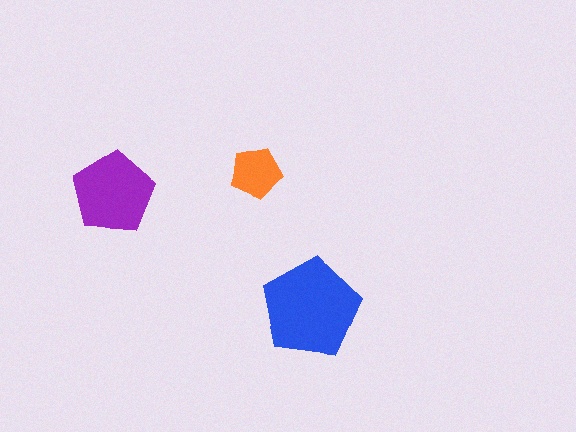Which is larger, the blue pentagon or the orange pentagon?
The blue one.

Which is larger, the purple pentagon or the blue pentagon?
The blue one.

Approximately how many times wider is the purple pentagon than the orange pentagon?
About 1.5 times wider.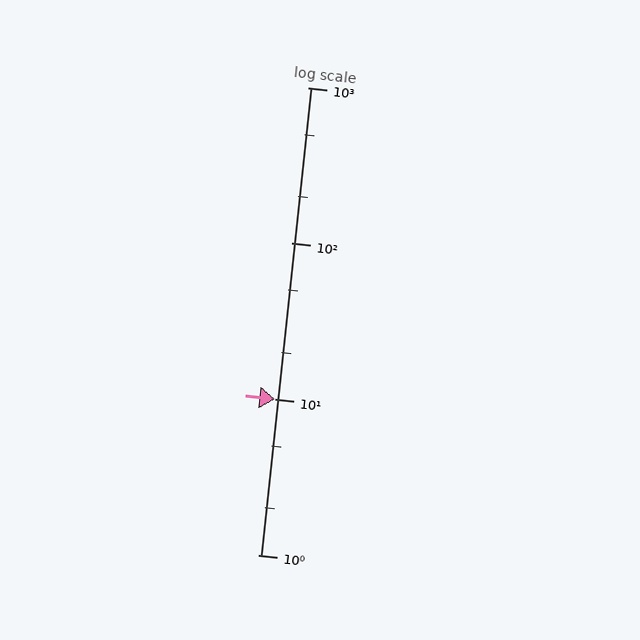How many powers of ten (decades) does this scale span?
The scale spans 3 decades, from 1 to 1000.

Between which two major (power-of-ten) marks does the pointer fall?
The pointer is between 10 and 100.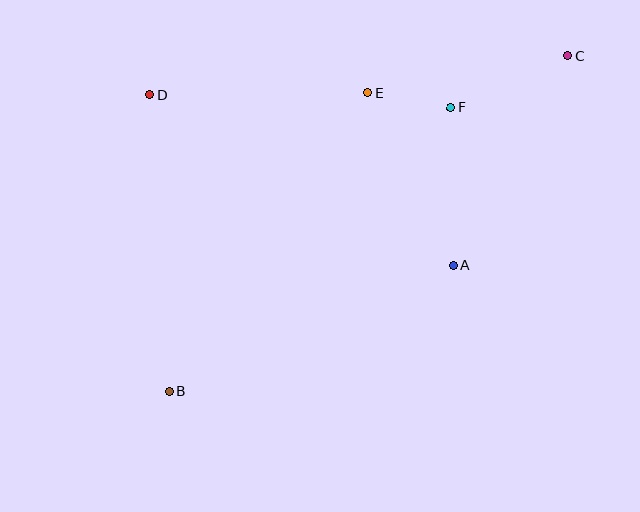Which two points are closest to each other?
Points E and F are closest to each other.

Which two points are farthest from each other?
Points B and C are farthest from each other.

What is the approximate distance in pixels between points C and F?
The distance between C and F is approximately 128 pixels.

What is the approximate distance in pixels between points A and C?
The distance between A and C is approximately 239 pixels.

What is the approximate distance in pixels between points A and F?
The distance between A and F is approximately 158 pixels.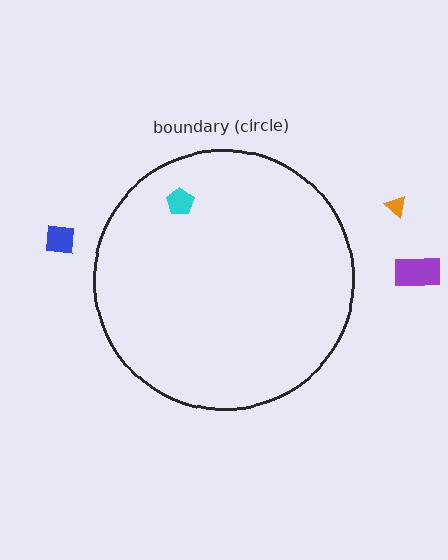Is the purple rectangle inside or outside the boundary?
Outside.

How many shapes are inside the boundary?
1 inside, 3 outside.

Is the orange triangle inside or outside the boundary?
Outside.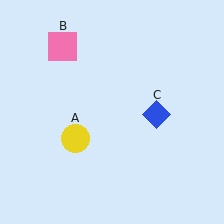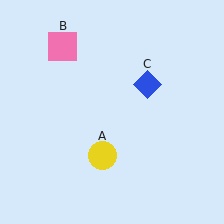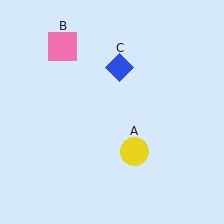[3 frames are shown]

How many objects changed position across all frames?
2 objects changed position: yellow circle (object A), blue diamond (object C).